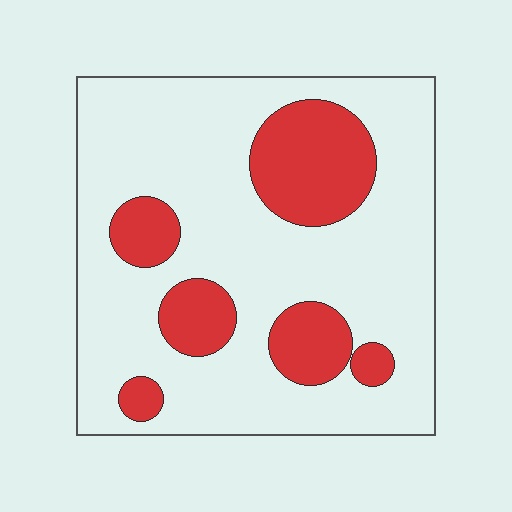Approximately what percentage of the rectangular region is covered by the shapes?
Approximately 25%.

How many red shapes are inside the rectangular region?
6.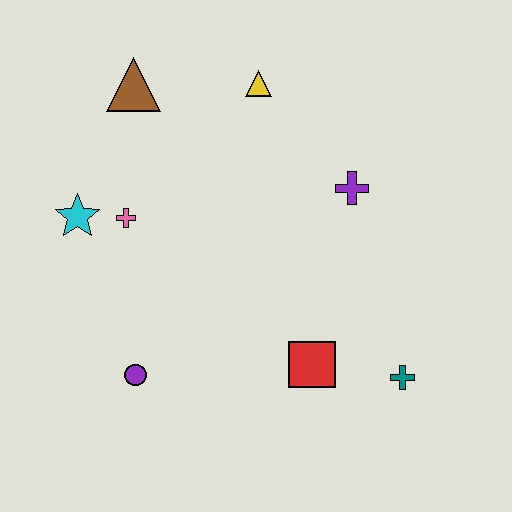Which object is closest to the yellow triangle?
The brown triangle is closest to the yellow triangle.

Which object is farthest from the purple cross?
The purple circle is farthest from the purple cross.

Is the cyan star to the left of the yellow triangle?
Yes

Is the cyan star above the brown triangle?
No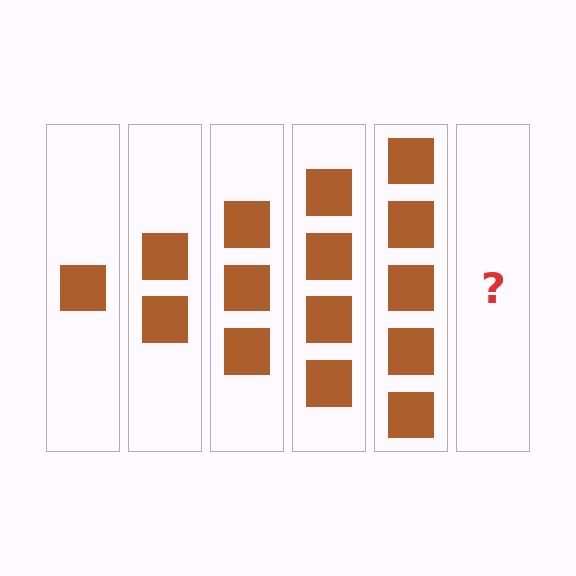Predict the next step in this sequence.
The next step is 6 squares.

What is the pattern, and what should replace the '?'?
The pattern is that each step adds one more square. The '?' should be 6 squares.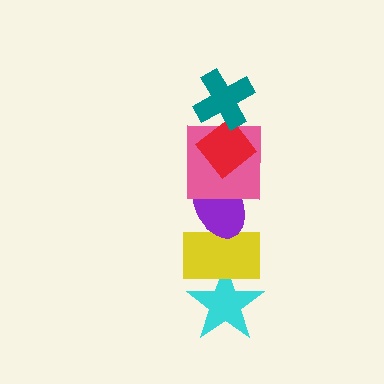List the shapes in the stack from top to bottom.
From top to bottom: the teal cross, the red diamond, the pink square, the purple ellipse, the yellow rectangle, the cyan star.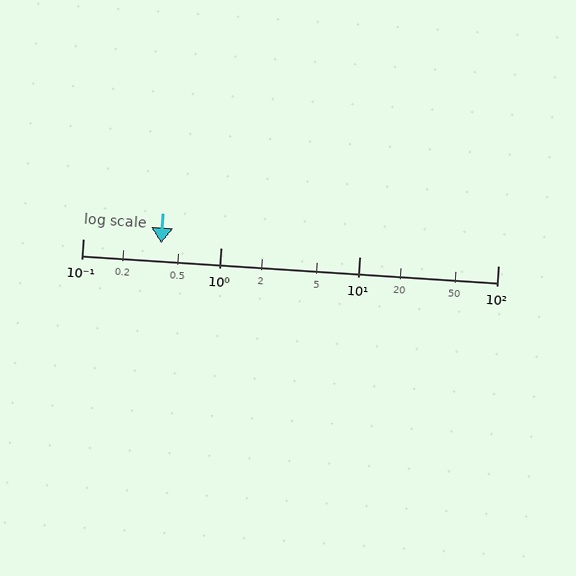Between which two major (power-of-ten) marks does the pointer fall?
The pointer is between 0.1 and 1.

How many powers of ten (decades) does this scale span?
The scale spans 3 decades, from 0.1 to 100.